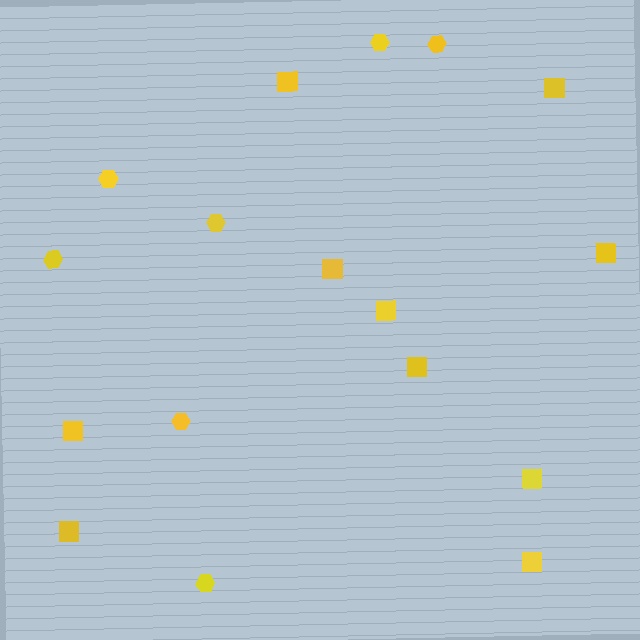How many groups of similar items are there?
There are 2 groups: one group of squares (10) and one group of hexagons (7).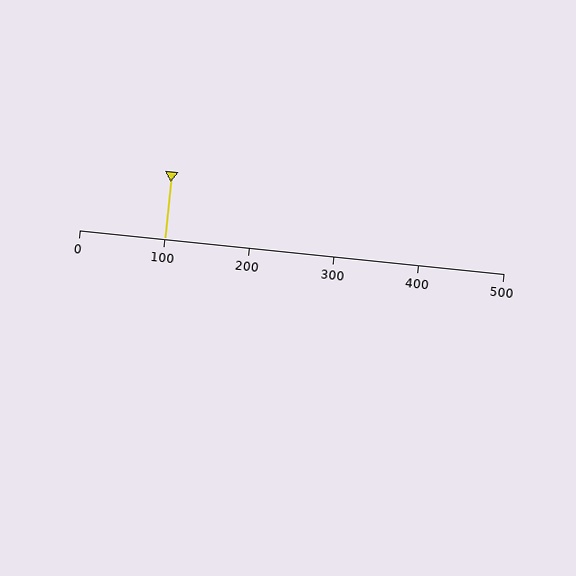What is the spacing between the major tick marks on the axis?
The major ticks are spaced 100 apart.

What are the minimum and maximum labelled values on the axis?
The axis runs from 0 to 500.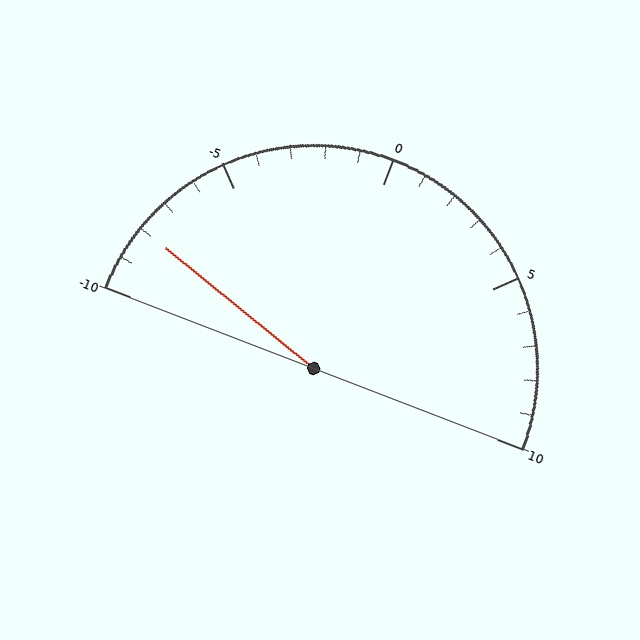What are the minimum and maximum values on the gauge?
The gauge ranges from -10 to 10.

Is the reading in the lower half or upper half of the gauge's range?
The reading is in the lower half of the range (-10 to 10).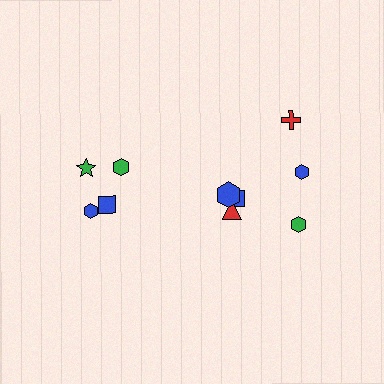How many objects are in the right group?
There are 6 objects.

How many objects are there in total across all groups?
There are 10 objects.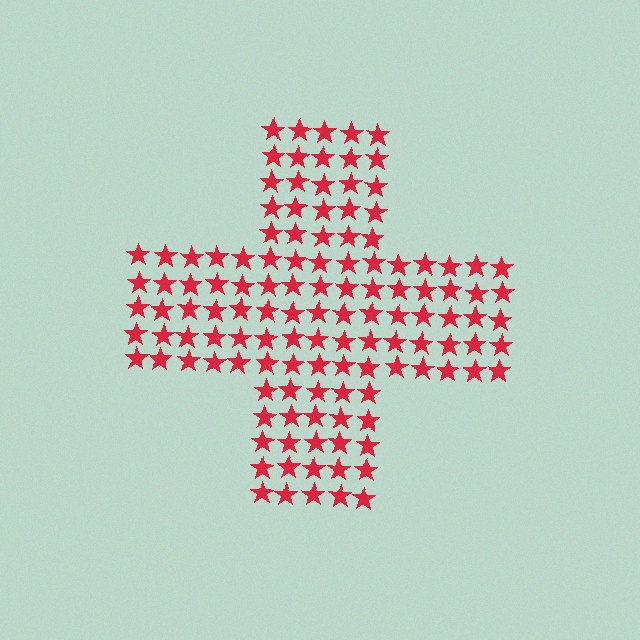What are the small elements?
The small elements are stars.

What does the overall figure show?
The overall figure shows a cross.